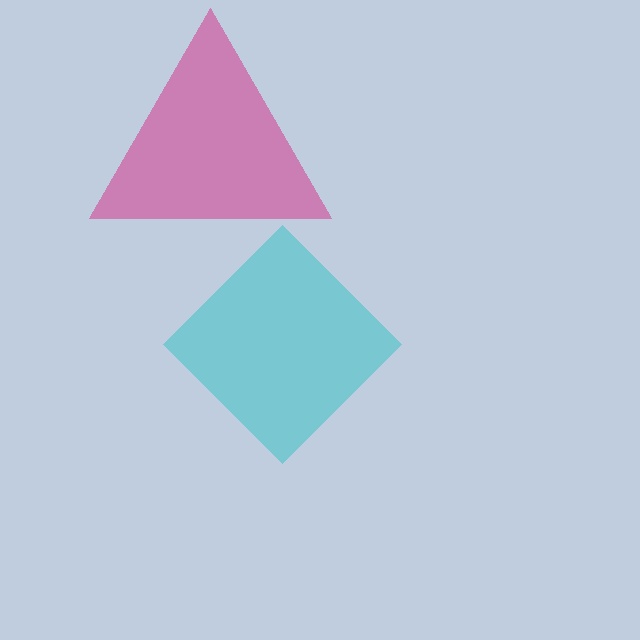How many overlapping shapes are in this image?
There are 2 overlapping shapes in the image.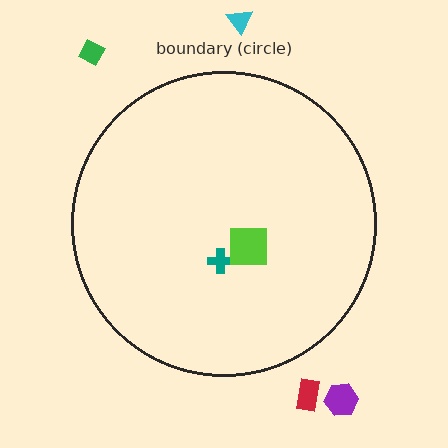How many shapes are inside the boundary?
2 inside, 4 outside.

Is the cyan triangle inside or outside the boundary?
Outside.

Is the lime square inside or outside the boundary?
Inside.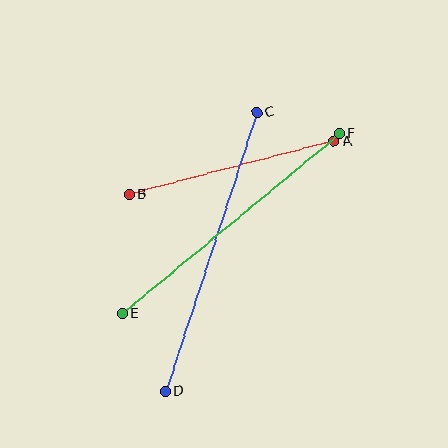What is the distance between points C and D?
The distance is approximately 294 pixels.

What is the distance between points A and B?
The distance is approximately 212 pixels.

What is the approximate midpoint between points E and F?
The midpoint is at approximately (231, 224) pixels.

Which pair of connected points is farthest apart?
Points C and D are farthest apart.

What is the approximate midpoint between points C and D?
The midpoint is at approximately (211, 252) pixels.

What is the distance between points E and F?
The distance is approximately 282 pixels.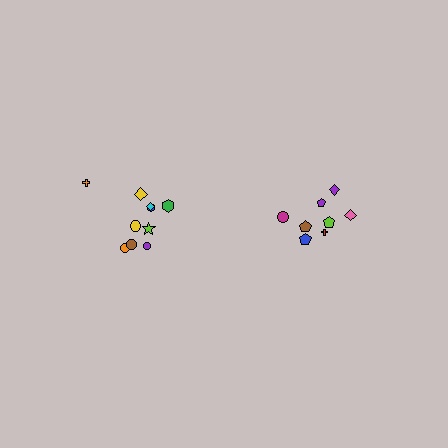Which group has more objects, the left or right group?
The left group.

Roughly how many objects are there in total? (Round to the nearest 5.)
Roughly 20 objects in total.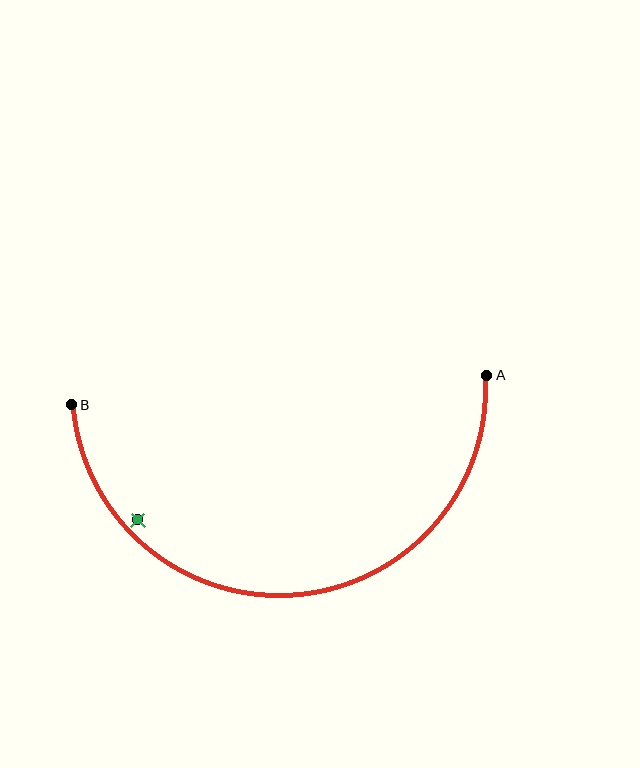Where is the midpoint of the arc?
The arc midpoint is the point on the curve farthest from the straight line joining A and B. It sits below that line.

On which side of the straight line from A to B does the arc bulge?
The arc bulges below the straight line connecting A and B.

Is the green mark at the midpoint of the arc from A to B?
No — the green mark does not lie on the arc at all. It sits slightly inside the curve.